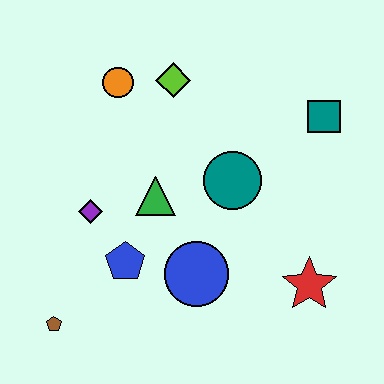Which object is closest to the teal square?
The teal circle is closest to the teal square.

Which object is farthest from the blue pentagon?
The teal square is farthest from the blue pentagon.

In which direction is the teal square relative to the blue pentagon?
The teal square is to the right of the blue pentagon.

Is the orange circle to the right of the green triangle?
No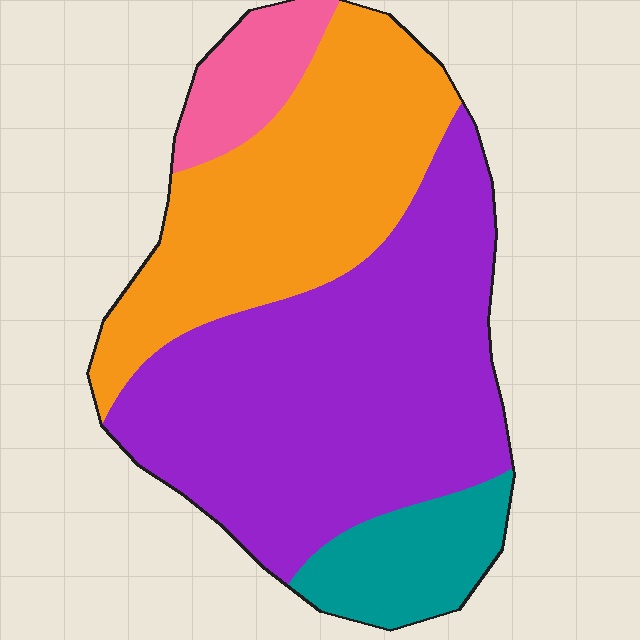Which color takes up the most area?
Purple, at roughly 50%.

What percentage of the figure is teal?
Teal takes up less than a sixth of the figure.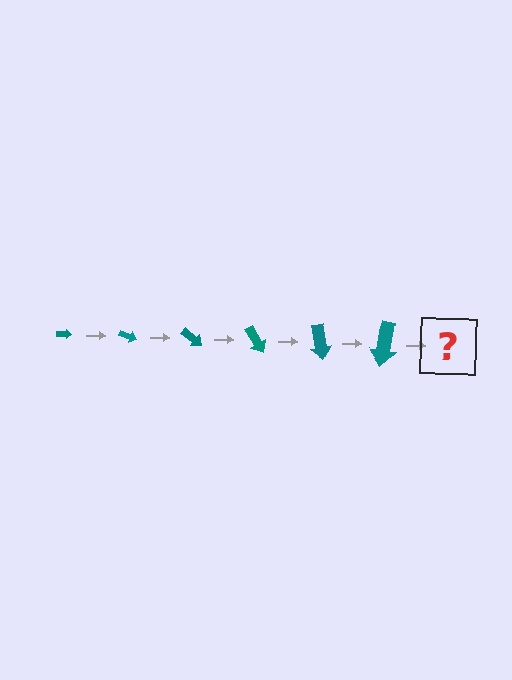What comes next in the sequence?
The next element should be an arrow, larger than the previous one and rotated 120 degrees from the start.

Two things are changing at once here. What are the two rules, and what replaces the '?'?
The two rules are that the arrow grows larger each step and it rotates 20 degrees each step. The '?' should be an arrow, larger than the previous one and rotated 120 degrees from the start.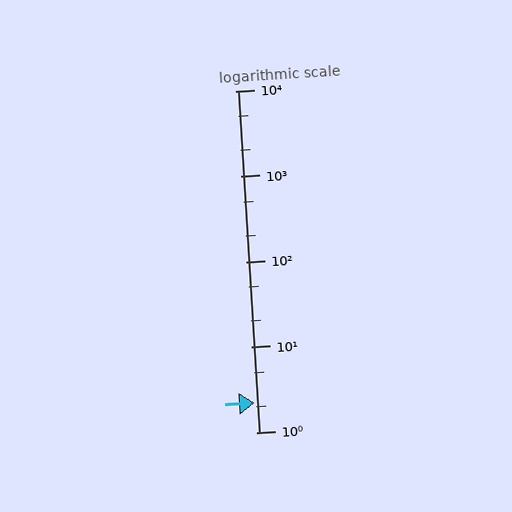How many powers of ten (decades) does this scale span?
The scale spans 4 decades, from 1 to 10000.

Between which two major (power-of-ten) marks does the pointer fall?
The pointer is between 1 and 10.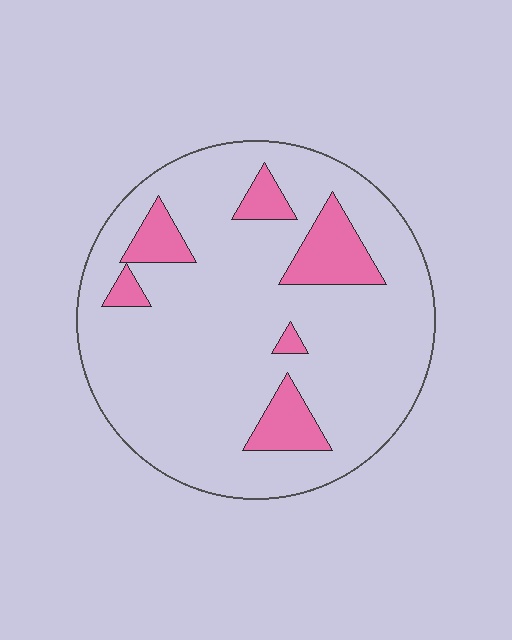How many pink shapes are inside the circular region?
6.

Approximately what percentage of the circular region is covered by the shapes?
Approximately 15%.